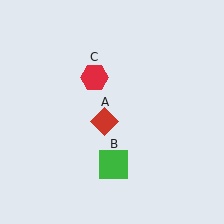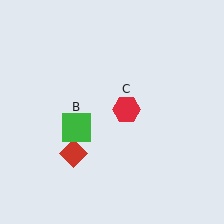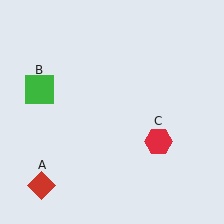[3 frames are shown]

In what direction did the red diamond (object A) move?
The red diamond (object A) moved down and to the left.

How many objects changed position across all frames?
3 objects changed position: red diamond (object A), green square (object B), red hexagon (object C).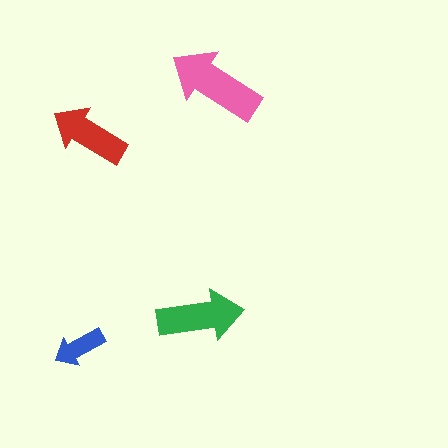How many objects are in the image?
There are 4 objects in the image.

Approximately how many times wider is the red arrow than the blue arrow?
About 1.5 times wider.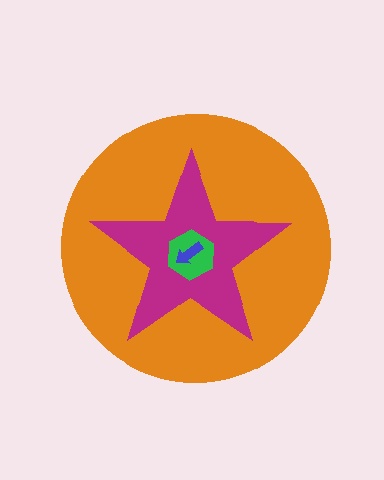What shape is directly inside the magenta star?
The green hexagon.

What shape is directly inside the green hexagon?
The blue arrow.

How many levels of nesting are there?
4.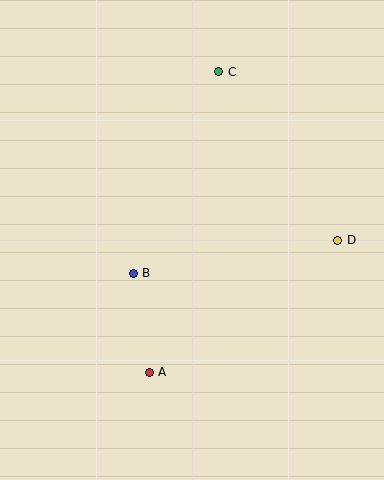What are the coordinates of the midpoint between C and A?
The midpoint between C and A is at (184, 222).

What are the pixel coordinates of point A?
Point A is at (149, 372).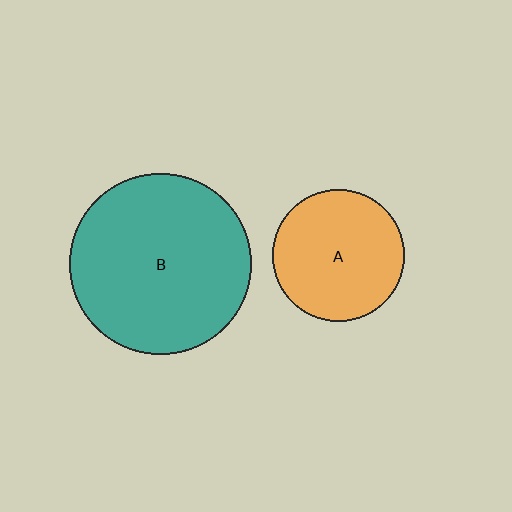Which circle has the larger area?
Circle B (teal).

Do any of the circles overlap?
No, none of the circles overlap.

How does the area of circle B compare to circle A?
Approximately 1.9 times.